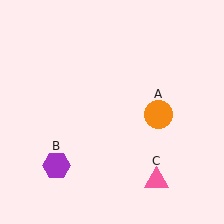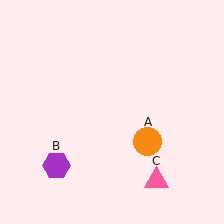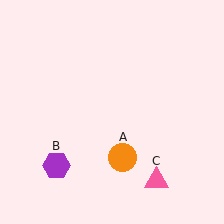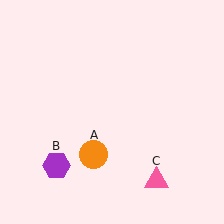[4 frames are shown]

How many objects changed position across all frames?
1 object changed position: orange circle (object A).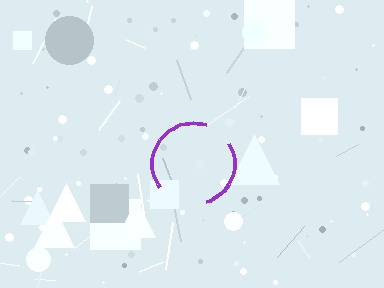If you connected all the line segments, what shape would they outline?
They would outline a circle.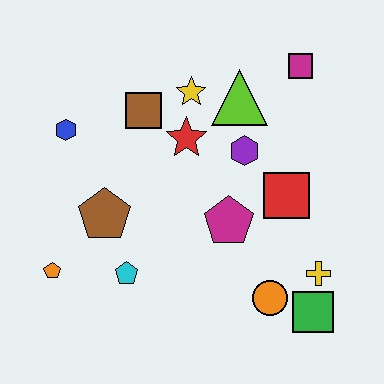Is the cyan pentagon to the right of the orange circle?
No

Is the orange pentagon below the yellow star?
Yes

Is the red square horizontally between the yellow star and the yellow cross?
Yes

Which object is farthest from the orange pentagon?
The magenta square is farthest from the orange pentagon.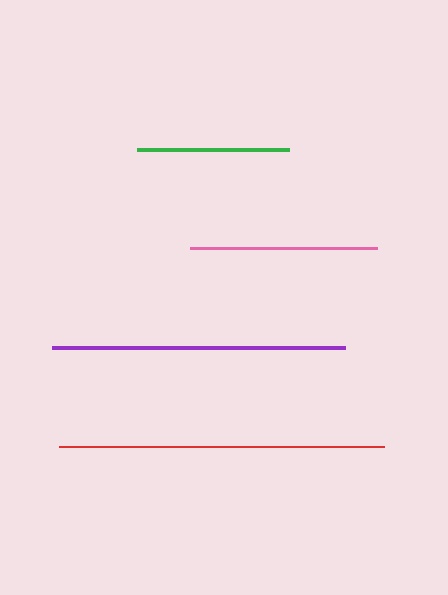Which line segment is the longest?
The red line is the longest at approximately 325 pixels.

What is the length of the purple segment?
The purple segment is approximately 293 pixels long.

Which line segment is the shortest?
The green line is the shortest at approximately 152 pixels.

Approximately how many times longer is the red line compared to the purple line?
The red line is approximately 1.1 times the length of the purple line.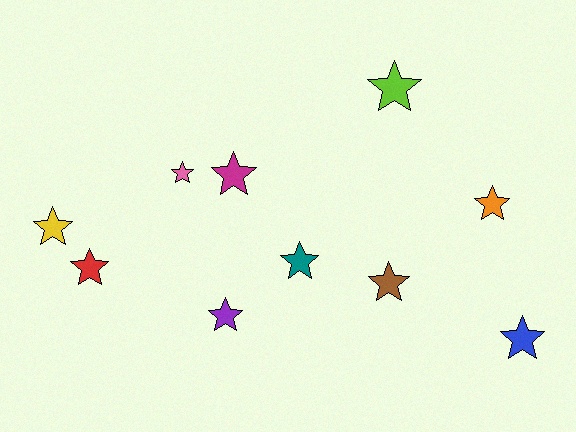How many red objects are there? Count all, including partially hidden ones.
There is 1 red object.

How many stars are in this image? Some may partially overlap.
There are 10 stars.